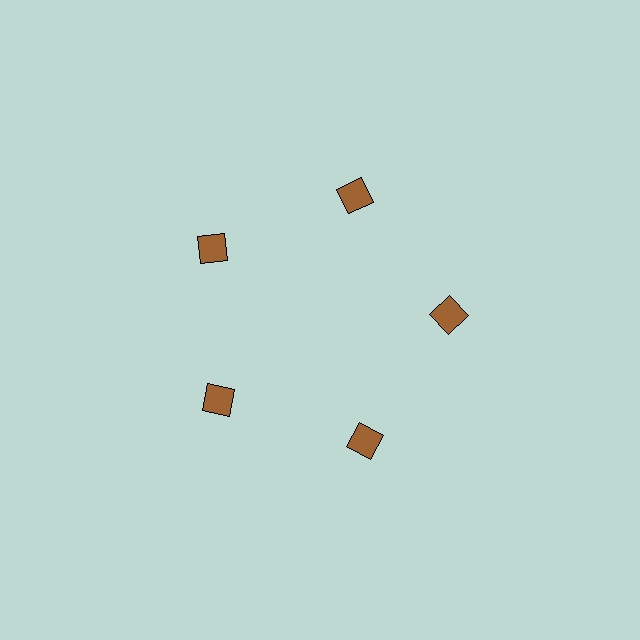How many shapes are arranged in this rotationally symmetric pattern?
There are 5 shapes, arranged in 5 groups of 1.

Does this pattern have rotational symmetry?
Yes, this pattern has 5-fold rotational symmetry. It looks the same after rotating 72 degrees around the center.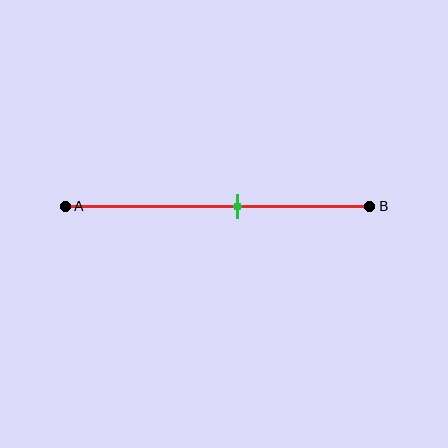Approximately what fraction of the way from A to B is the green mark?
The green mark is approximately 55% of the way from A to B.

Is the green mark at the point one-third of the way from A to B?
No, the mark is at about 55% from A, not at the 33% one-third point.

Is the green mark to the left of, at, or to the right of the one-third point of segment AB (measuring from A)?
The green mark is to the right of the one-third point of segment AB.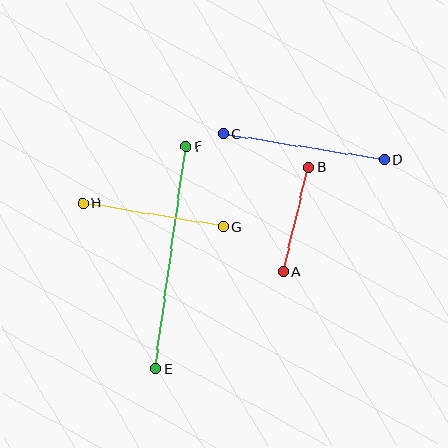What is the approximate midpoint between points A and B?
The midpoint is at approximately (296, 220) pixels.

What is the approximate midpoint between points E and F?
The midpoint is at approximately (171, 258) pixels.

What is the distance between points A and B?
The distance is approximately 107 pixels.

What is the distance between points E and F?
The distance is approximately 225 pixels.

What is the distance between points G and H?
The distance is approximately 143 pixels.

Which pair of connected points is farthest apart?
Points E and F are farthest apart.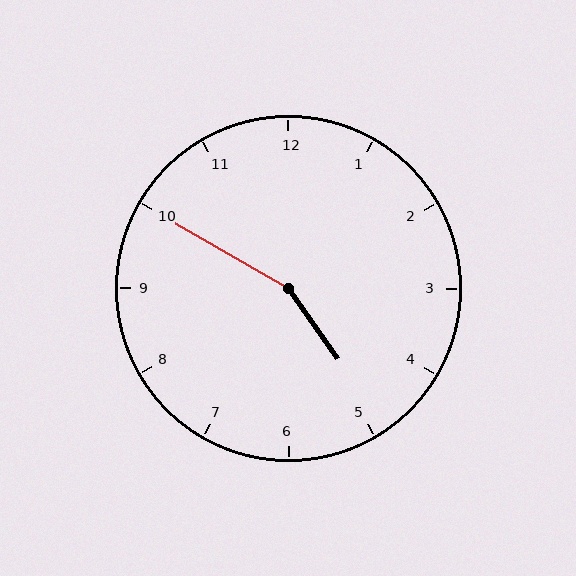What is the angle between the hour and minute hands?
Approximately 155 degrees.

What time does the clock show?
4:50.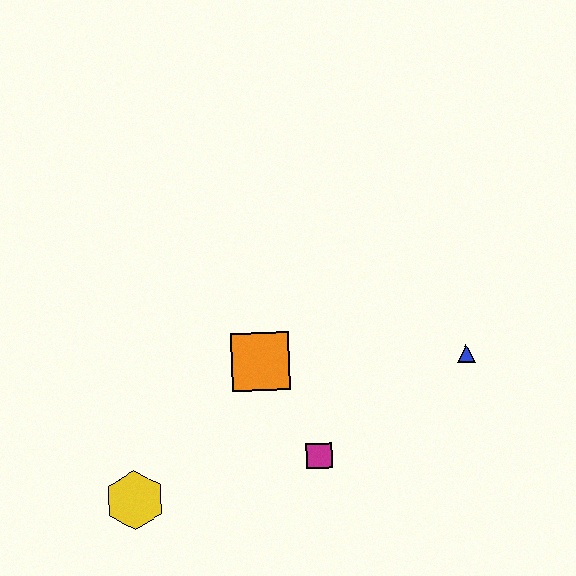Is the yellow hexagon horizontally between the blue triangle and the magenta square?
No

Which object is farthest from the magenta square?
The yellow hexagon is farthest from the magenta square.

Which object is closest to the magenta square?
The orange square is closest to the magenta square.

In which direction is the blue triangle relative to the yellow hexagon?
The blue triangle is to the right of the yellow hexagon.